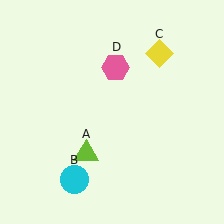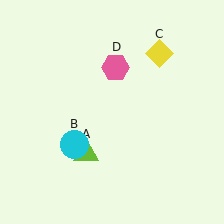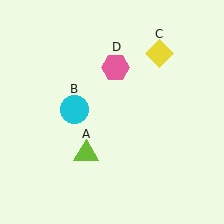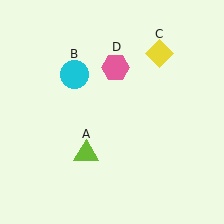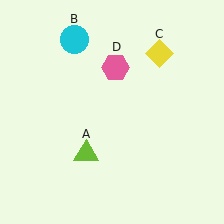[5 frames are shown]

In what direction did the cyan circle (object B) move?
The cyan circle (object B) moved up.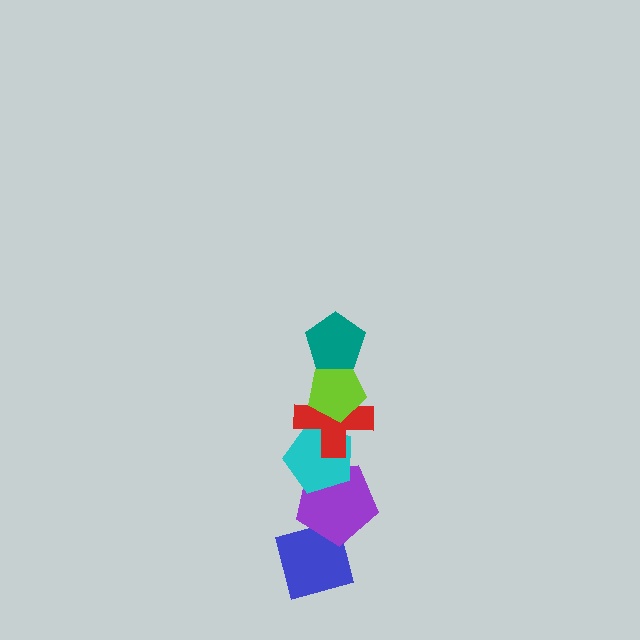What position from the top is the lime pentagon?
The lime pentagon is 2nd from the top.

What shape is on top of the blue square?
The purple pentagon is on top of the blue square.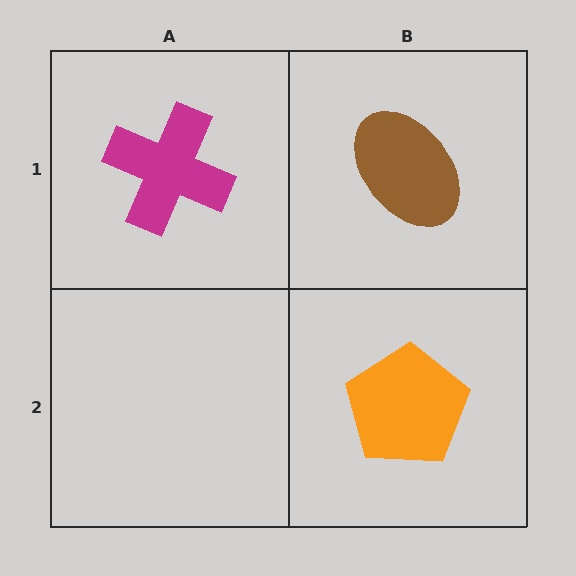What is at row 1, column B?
A brown ellipse.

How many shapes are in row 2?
1 shape.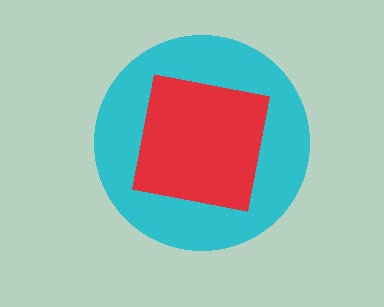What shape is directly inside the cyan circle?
The red square.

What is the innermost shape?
The red square.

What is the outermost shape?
The cyan circle.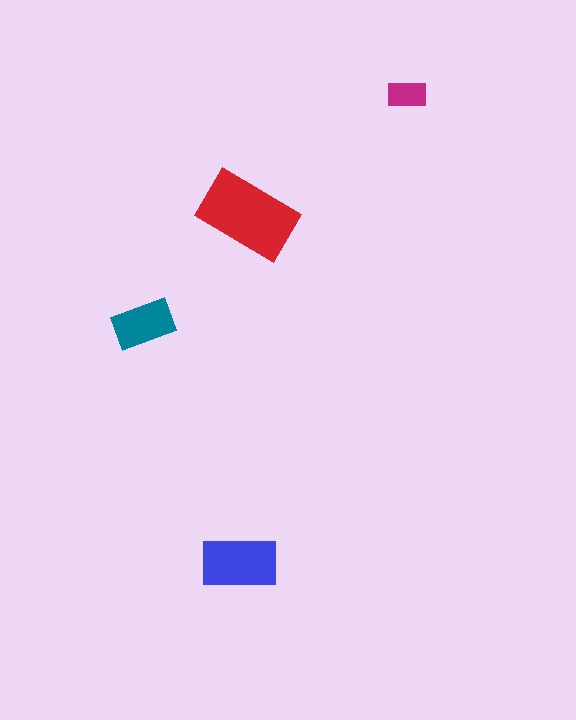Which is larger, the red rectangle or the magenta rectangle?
The red one.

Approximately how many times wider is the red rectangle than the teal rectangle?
About 1.5 times wider.